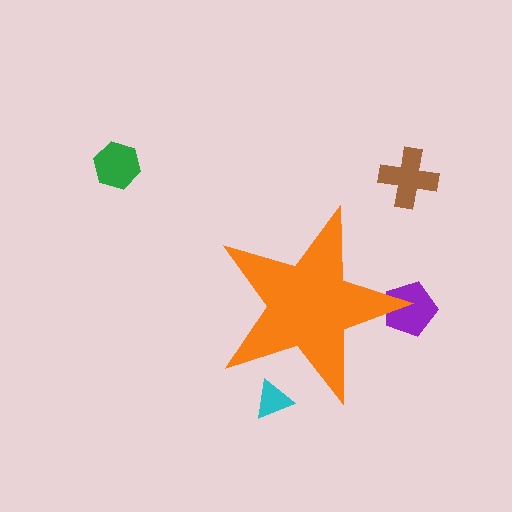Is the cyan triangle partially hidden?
Yes, the cyan triangle is partially hidden behind the orange star.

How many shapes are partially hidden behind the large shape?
2 shapes are partially hidden.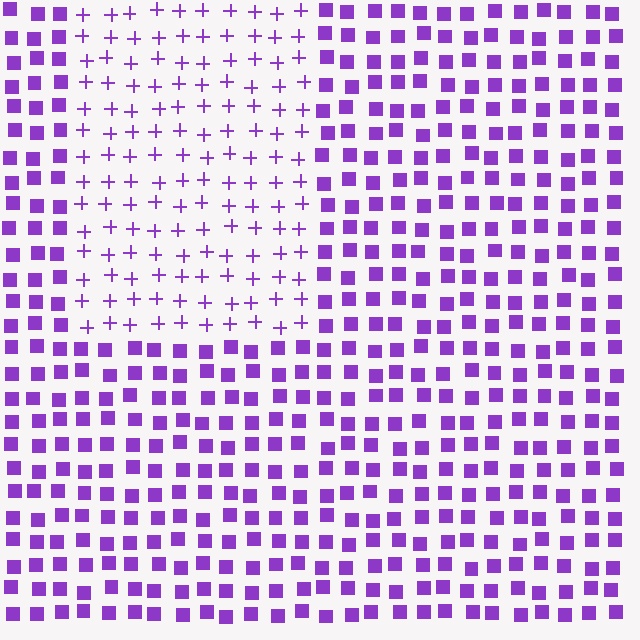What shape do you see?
I see a rectangle.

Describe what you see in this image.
The image is filled with small purple elements arranged in a uniform grid. A rectangle-shaped region contains plus signs, while the surrounding area contains squares. The boundary is defined purely by the change in element shape.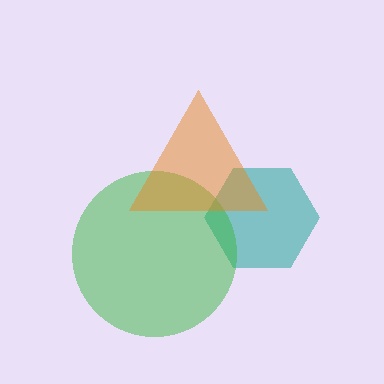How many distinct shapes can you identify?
There are 3 distinct shapes: a teal hexagon, a green circle, an orange triangle.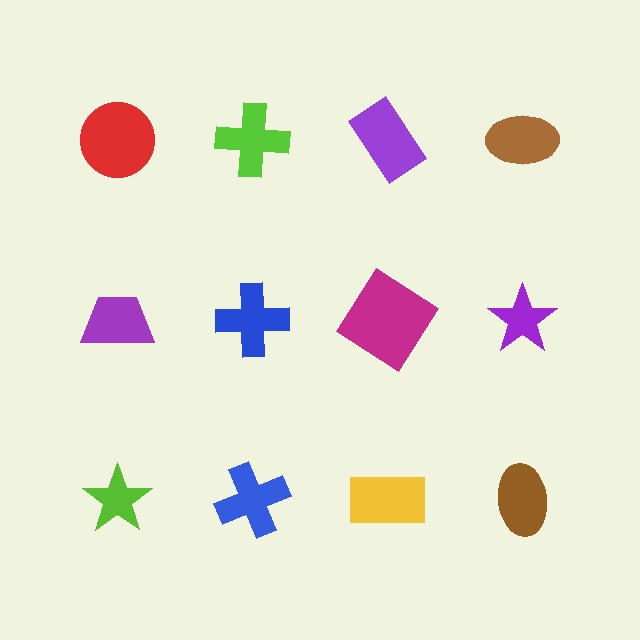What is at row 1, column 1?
A red circle.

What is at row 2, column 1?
A purple trapezoid.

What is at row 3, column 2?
A blue cross.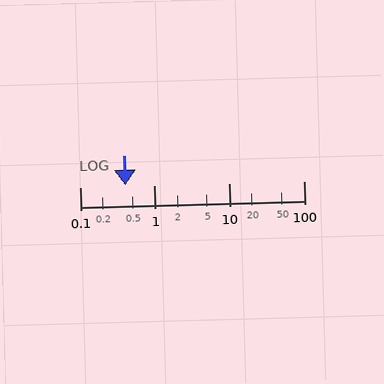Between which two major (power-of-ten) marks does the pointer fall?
The pointer is between 0.1 and 1.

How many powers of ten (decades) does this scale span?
The scale spans 3 decades, from 0.1 to 100.